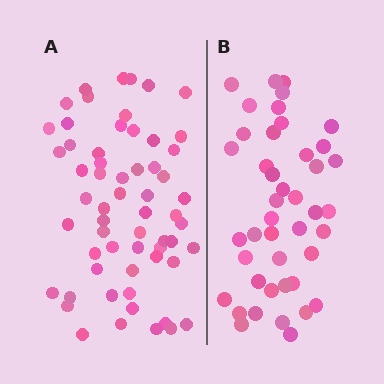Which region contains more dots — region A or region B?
Region A (the left region) has more dots.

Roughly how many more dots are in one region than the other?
Region A has approximately 15 more dots than region B.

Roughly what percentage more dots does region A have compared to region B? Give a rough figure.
About 40% more.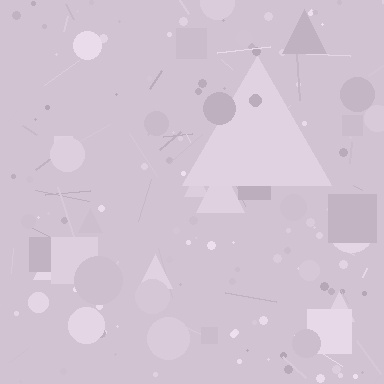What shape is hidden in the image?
A triangle is hidden in the image.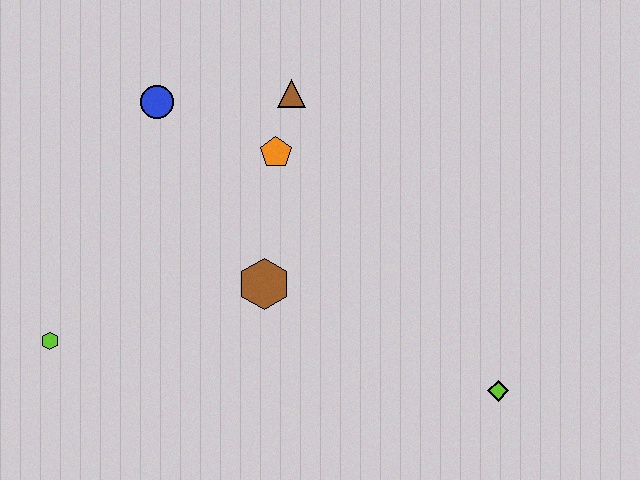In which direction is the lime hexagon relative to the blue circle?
The lime hexagon is below the blue circle.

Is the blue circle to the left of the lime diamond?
Yes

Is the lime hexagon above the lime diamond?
Yes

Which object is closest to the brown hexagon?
The orange pentagon is closest to the brown hexagon.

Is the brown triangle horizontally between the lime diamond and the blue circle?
Yes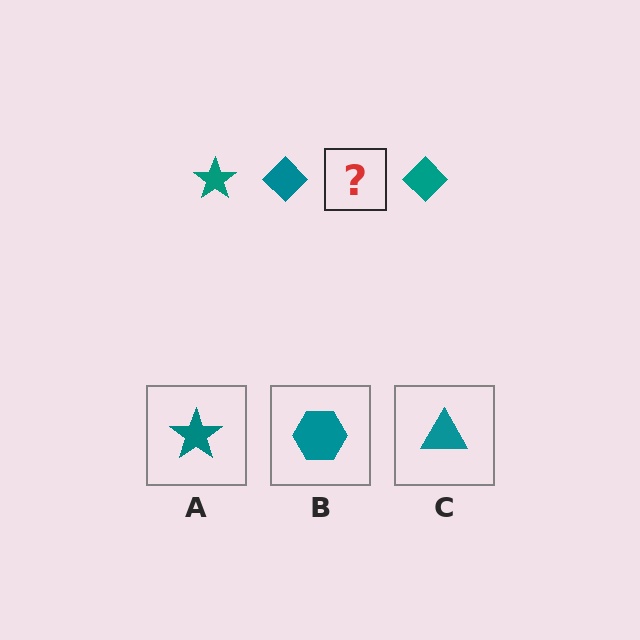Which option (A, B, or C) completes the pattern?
A.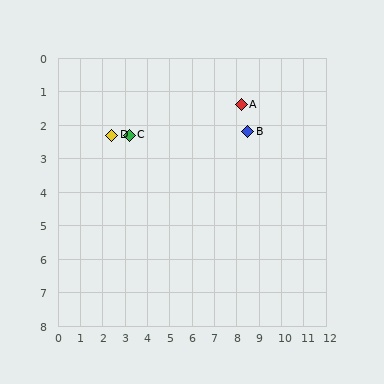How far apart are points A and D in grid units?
Points A and D are about 5.9 grid units apart.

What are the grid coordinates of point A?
Point A is at approximately (8.2, 1.4).